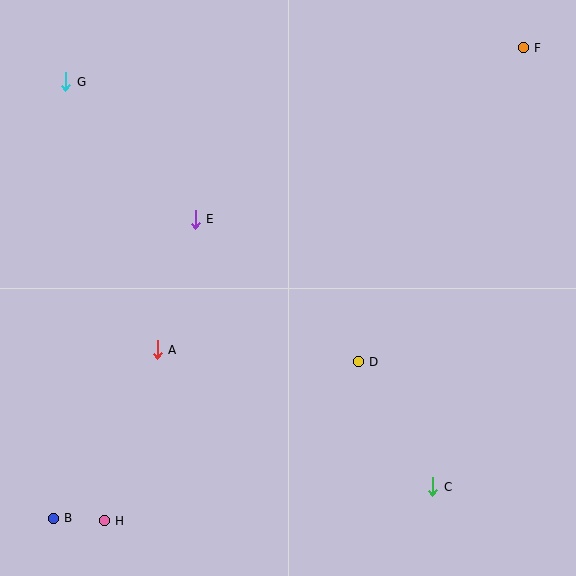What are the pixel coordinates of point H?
Point H is at (104, 521).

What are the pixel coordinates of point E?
Point E is at (195, 219).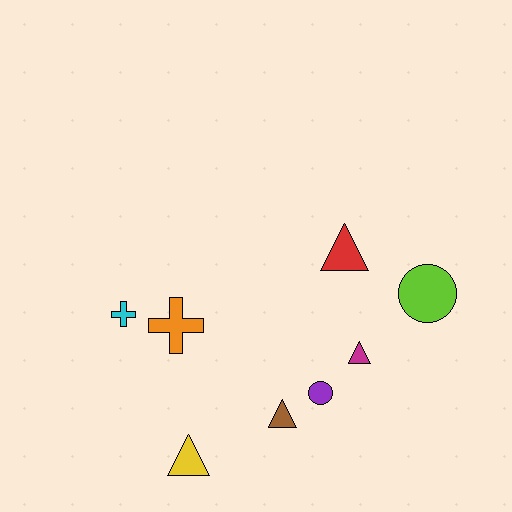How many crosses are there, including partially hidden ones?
There are 2 crosses.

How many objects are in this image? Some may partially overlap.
There are 8 objects.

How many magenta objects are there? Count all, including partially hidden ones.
There is 1 magenta object.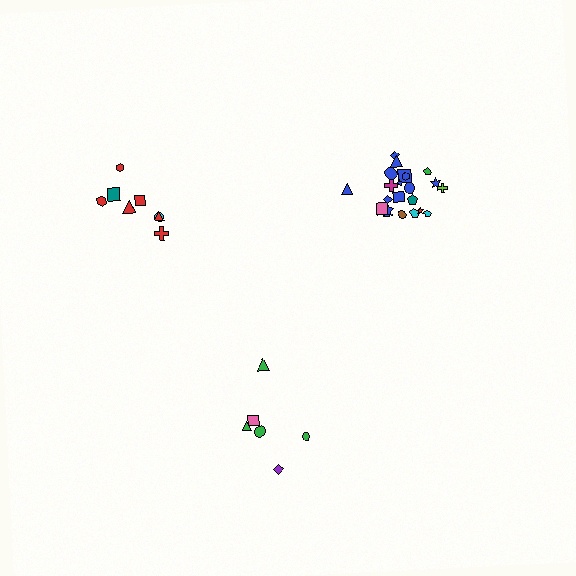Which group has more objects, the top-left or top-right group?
The top-right group.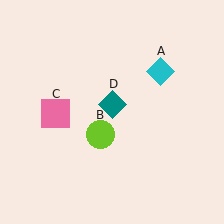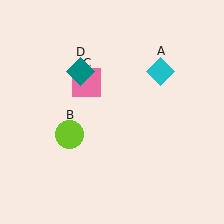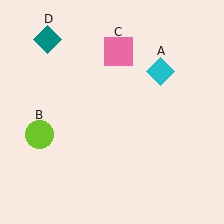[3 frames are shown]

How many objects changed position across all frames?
3 objects changed position: lime circle (object B), pink square (object C), teal diamond (object D).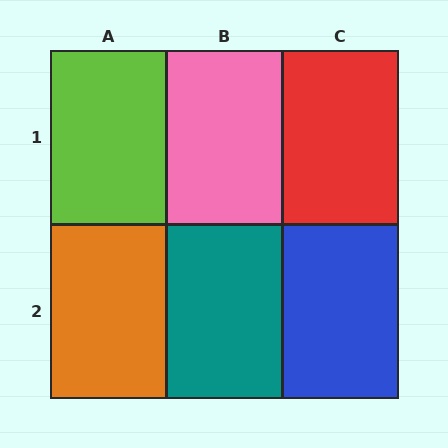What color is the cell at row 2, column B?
Teal.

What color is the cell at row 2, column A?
Orange.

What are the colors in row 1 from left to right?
Lime, pink, red.